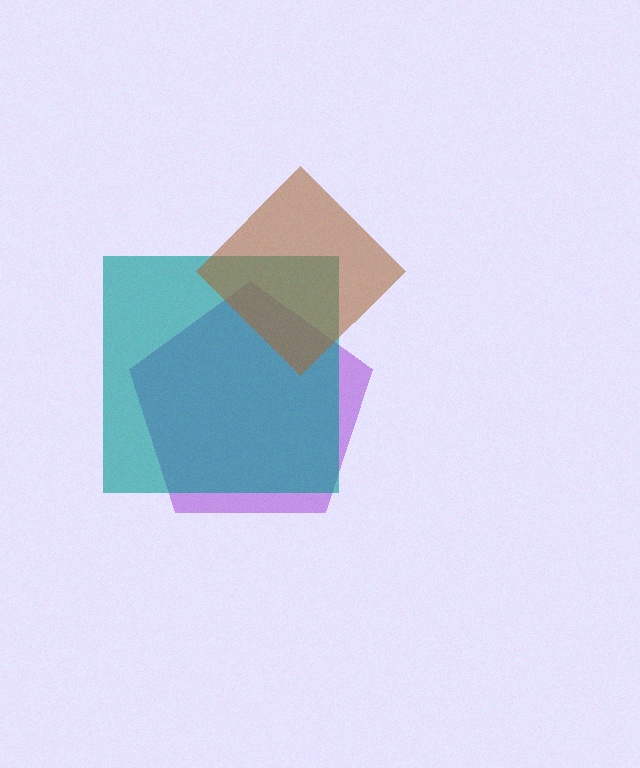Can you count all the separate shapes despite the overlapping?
Yes, there are 3 separate shapes.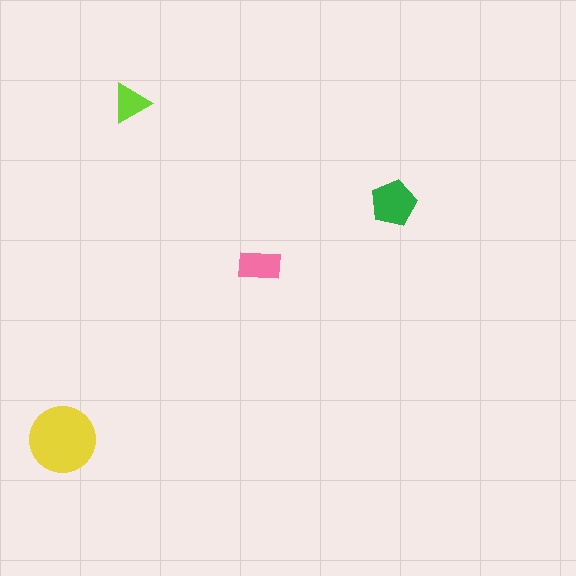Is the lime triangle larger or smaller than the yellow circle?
Smaller.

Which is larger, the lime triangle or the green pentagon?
The green pentagon.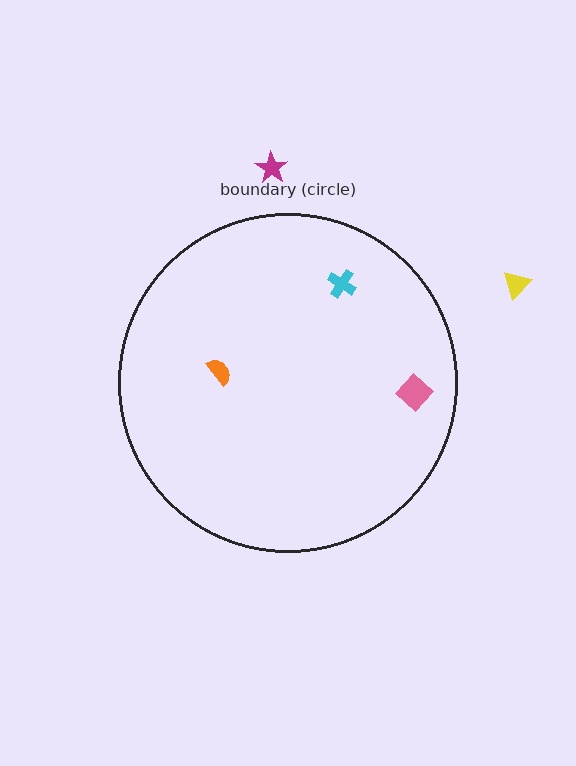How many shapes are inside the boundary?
3 inside, 2 outside.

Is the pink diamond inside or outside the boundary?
Inside.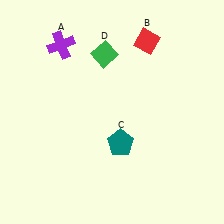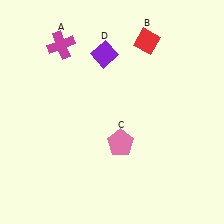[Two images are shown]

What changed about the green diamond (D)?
In Image 1, D is green. In Image 2, it changed to purple.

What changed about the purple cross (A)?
In Image 1, A is purple. In Image 2, it changed to magenta.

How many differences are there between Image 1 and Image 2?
There are 3 differences between the two images.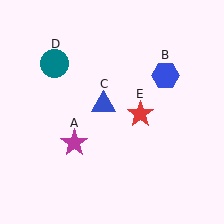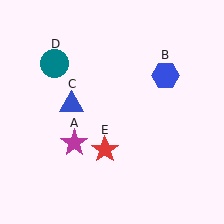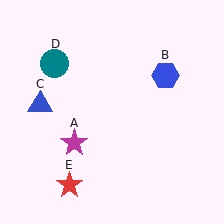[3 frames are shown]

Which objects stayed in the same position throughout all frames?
Magenta star (object A) and blue hexagon (object B) and teal circle (object D) remained stationary.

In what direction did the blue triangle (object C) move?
The blue triangle (object C) moved left.